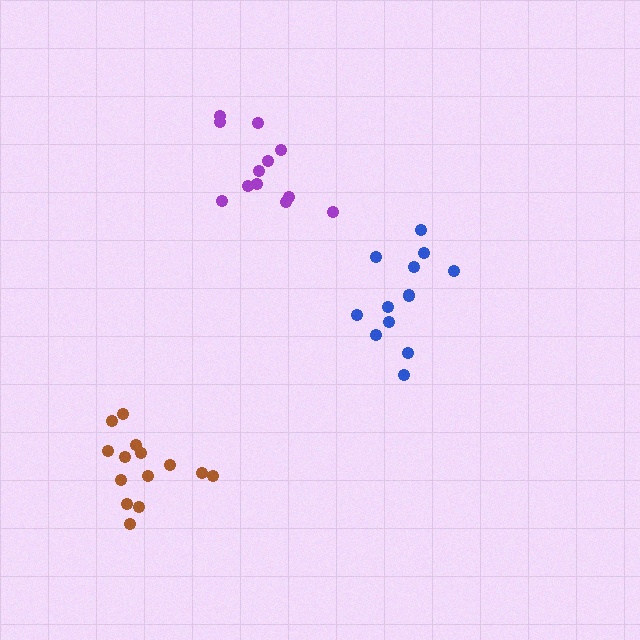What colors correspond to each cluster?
The clusters are colored: purple, brown, blue.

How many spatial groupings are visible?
There are 3 spatial groupings.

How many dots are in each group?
Group 1: 12 dots, Group 2: 14 dots, Group 3: 12 dots (38 total).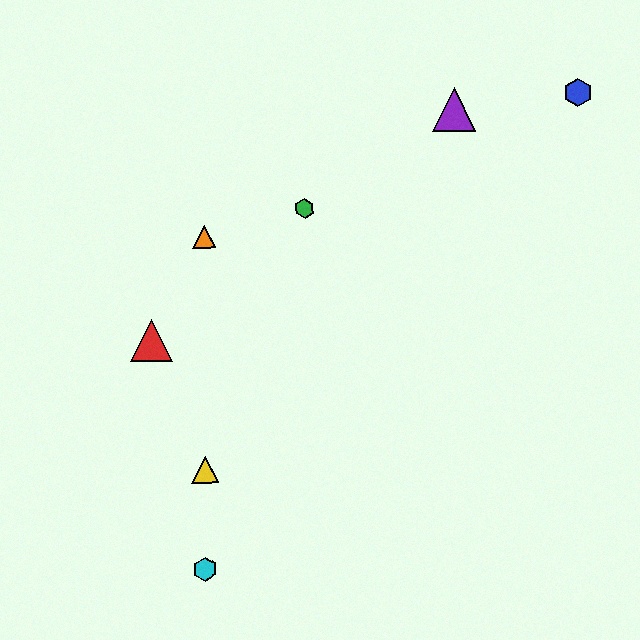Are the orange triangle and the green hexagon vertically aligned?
No, the orange triangle is at x≈204 and the green hexagon is at x≈305.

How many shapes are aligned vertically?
3 shapes (the yellow triangle, the orange triangle, the cyan hexagon) are aligned vertically.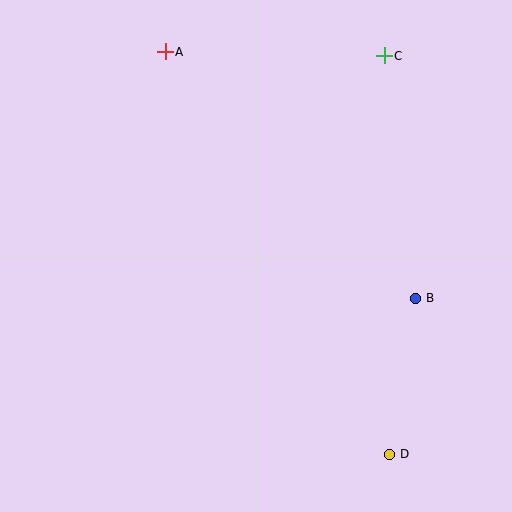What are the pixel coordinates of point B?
Point B is at (416, 298).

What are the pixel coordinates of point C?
Point C is at (384, 56).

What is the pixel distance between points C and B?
The distance between C and B is 245 pixels.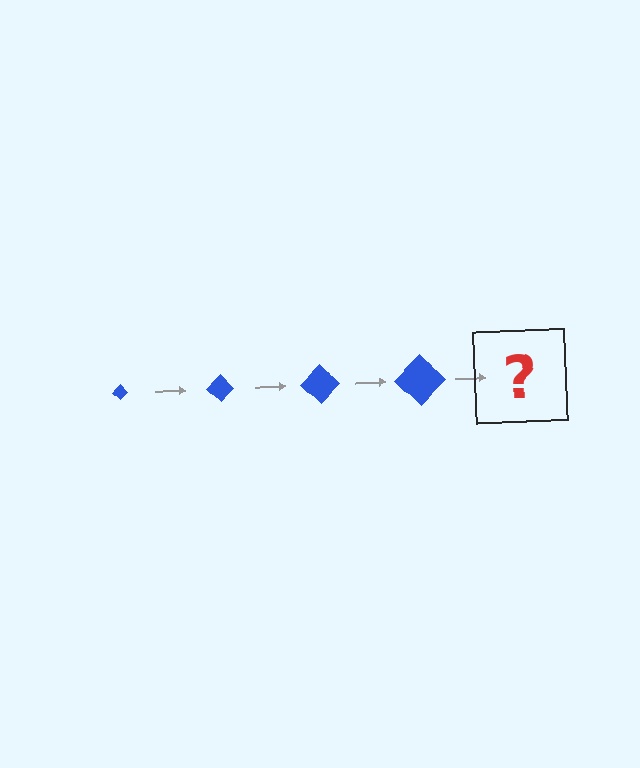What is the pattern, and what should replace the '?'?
The pattern is that the diamond gets progressively larger each step. The '?' should be a blue diamond, larger than the previous one.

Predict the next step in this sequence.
The next step is a blue diamond, larger than the previous one.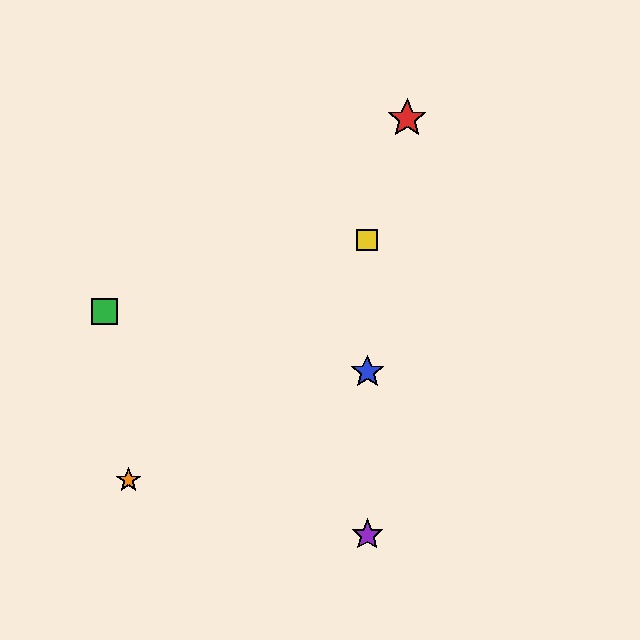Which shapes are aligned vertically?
The blue star, the yellow square, the purple star are aligned vertically.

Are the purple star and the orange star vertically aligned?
No, the purple star is at x≈367 and the orange star is at x≈128.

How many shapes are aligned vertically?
3 shapes (the blue star, the yellow square, the purple star) are aligned vertically.